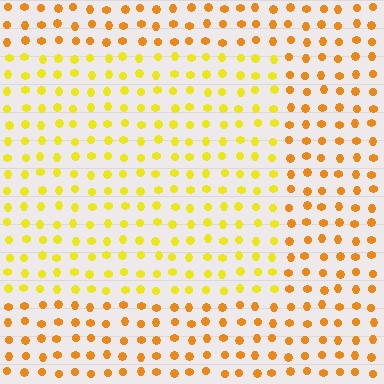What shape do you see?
I see a rectangle.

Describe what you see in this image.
The image is filled with small orange elements in a uniform arrangement. A rectangle-shaped region is visible where the elements are tinted to a slightly different hue, forming a subtle color boundary.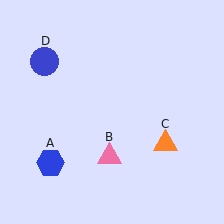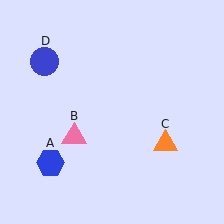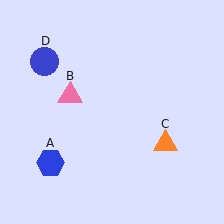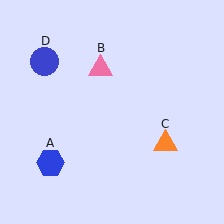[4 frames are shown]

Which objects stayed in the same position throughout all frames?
Blue hexagon (object A) and orange triangle (object C) and blue circle (object D) remained stationary.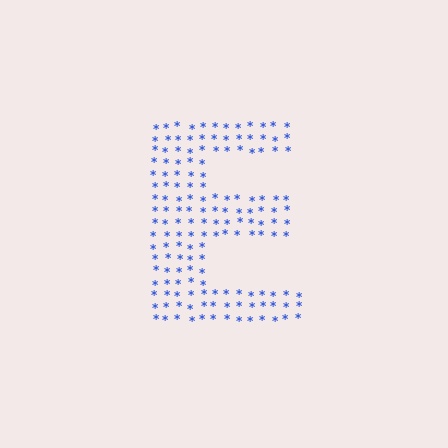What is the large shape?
The large shape is the letter E.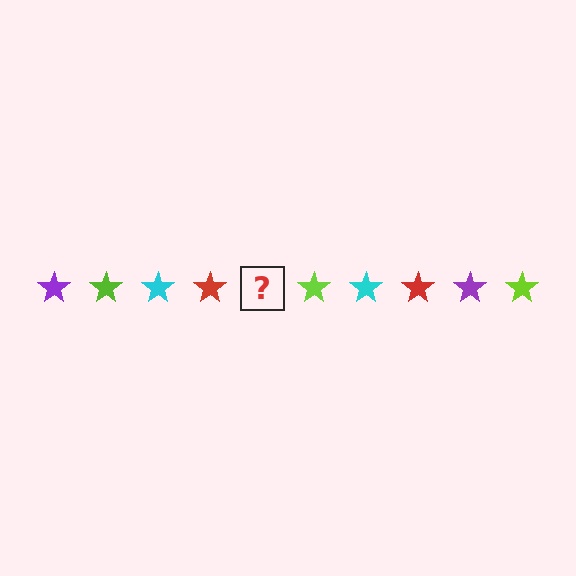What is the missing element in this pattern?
The missing element is a purple star.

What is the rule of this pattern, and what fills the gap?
The rule is that the pattern cycles through purple, lime, cyan, red stars. The gap should be filled with a purple star.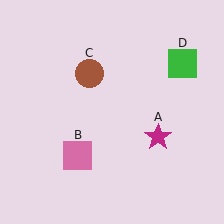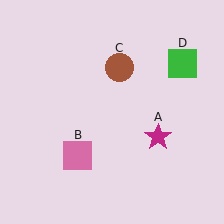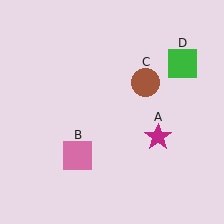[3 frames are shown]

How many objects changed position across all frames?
1 object changed position: brown circle (object C).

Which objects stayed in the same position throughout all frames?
Magenta star (object A) and pink square (object B) and green square (object D) remained stationary.